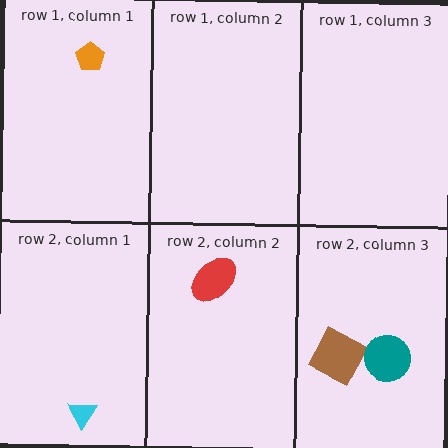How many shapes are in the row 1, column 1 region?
1.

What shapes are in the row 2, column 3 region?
The brown square, the teal circle.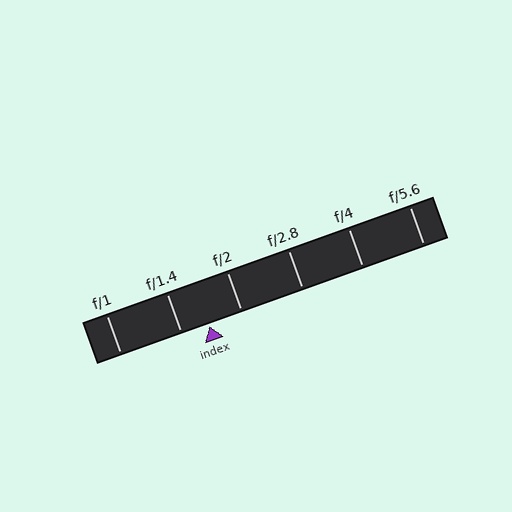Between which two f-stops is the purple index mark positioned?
The index mark is between f/1.4 and f/2.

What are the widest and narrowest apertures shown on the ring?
The widest aperture shown is f/1 and the narrowest is f/5.6.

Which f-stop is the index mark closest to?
The index mark is closest to f/1.4.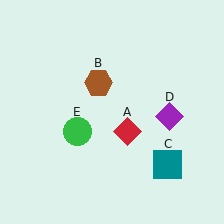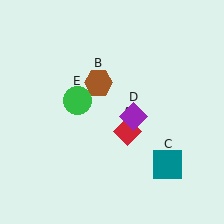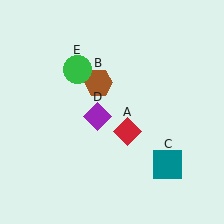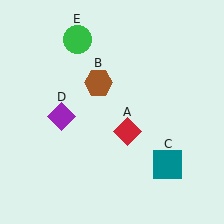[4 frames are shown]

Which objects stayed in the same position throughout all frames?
Red diamond (object A) and brown hexagon (object B) and teal square (object C) remained stationary.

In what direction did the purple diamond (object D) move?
The purple diamond (object D) moved left.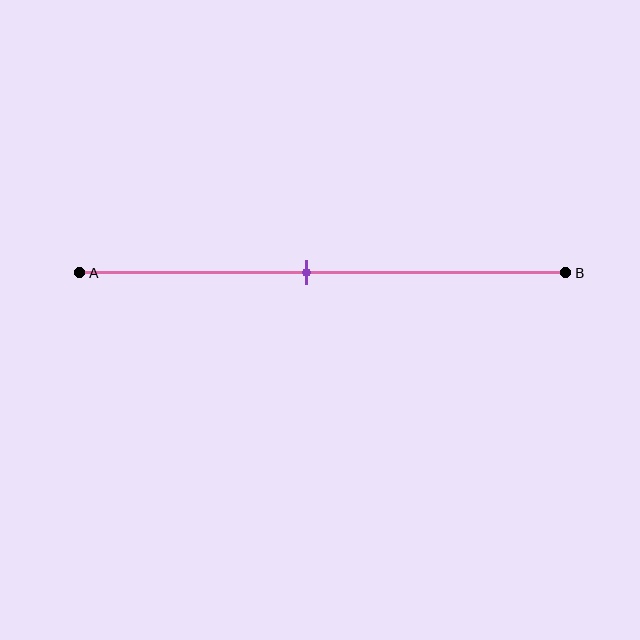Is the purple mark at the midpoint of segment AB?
No, the mark is at about 45% from A, not at the 50% midpoint.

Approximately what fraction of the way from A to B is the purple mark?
The purple mark is approximately 45% of the way from A to B.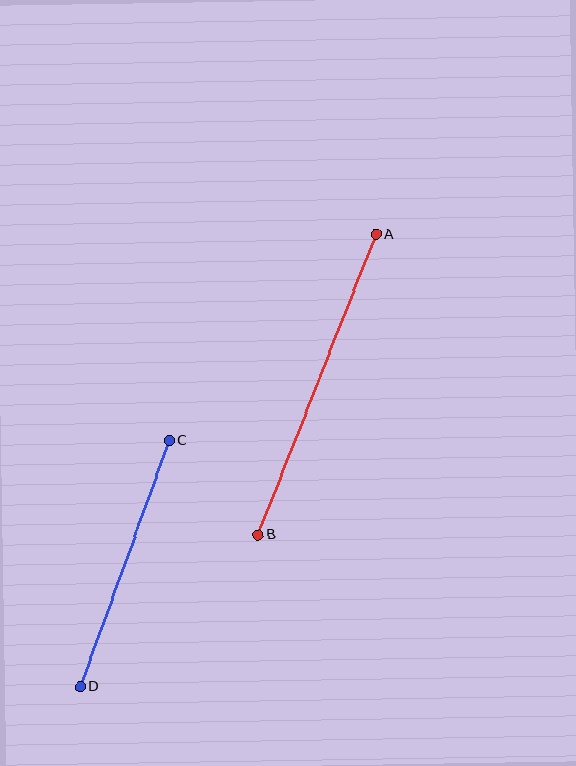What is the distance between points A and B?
The distance is approximately 323 pixels.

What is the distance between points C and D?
The distance is approximately 262 pixels.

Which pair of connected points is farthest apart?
Points A and B are farthest apart.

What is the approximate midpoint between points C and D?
The midpoint is at approximately (125, 563) pixels.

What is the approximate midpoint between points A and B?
The midpoint is at approximately (317, 385) pixels.